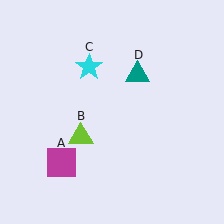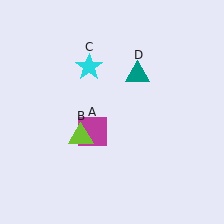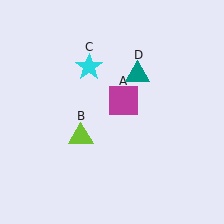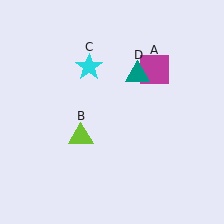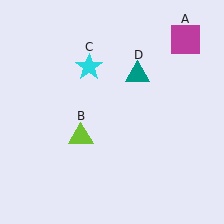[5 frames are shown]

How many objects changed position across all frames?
1 object changed position: magenta square (object A).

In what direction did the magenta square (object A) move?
The magenta square (object A) moved up and to the right.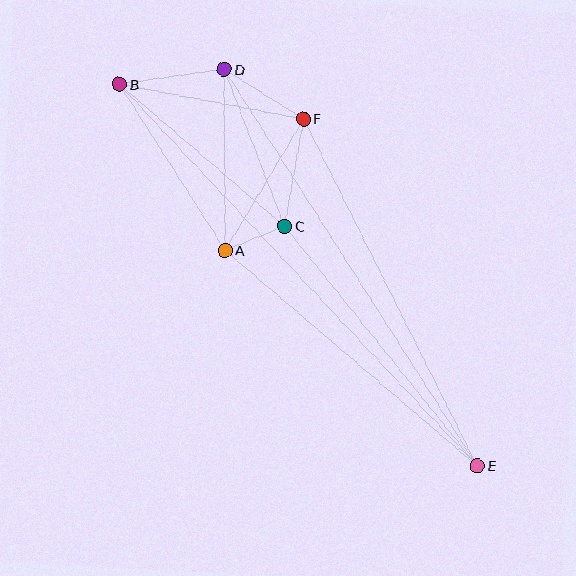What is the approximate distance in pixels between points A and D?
The distance between A and D is approximately 180 pixels.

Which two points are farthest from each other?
Points B and E are farthest from each other.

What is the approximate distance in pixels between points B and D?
The distance between B and D is approximately 106 pixels.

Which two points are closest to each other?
Points A and C are closest to each other.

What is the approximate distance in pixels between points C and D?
The distance between C and D is approximately 167 pixels.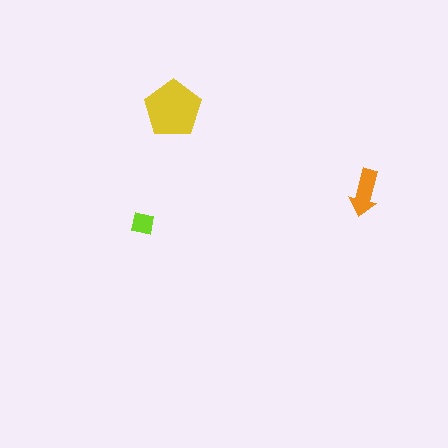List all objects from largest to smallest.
The yellow pentagon, the orange arrow, the lime square.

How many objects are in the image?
There are 3 objects in the image.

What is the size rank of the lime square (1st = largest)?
3rd.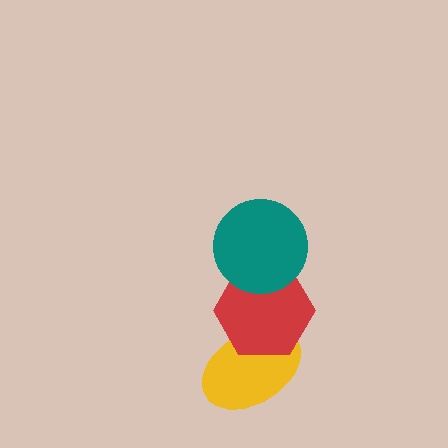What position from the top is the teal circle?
The teal circle is 1st from the top.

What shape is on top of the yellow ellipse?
The red hexagon is on top of the yellow ellipse.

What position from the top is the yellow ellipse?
The yellow ellipse is 3rd from the top.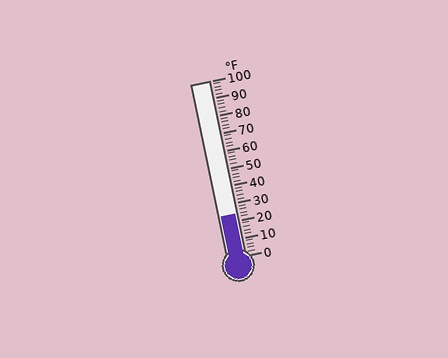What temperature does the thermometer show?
The thermometer shows approximately 24°F.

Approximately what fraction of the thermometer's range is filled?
The thermometer is filled to approximately 25% of its range.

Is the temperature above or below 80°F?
The temperature is below 80°F.